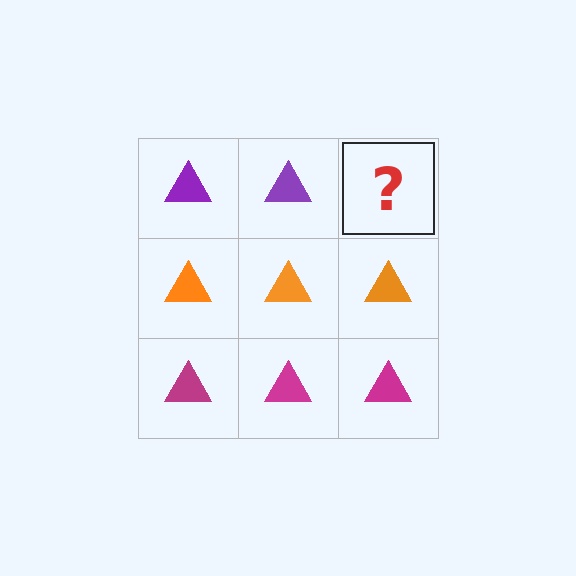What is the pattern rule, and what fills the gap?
The rule is that each row has a consistent color. The gap should be filled with a purple triangle.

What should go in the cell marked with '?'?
The missing cell should contain a purple triangle.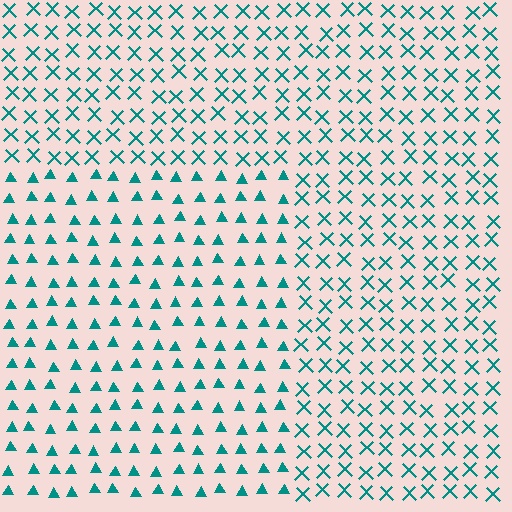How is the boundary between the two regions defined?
The boundary is defined by a change in element shape: triangles inside vs. X marks outside. All elements share the same color and spacing.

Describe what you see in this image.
The image is filled with small teal elements arranged in a uniform grid. A rectangle-shaped region contains triangles, while the surrounding area contains X marks. The boundary is defined purely by the change in element shape.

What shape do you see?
I see a rectangle.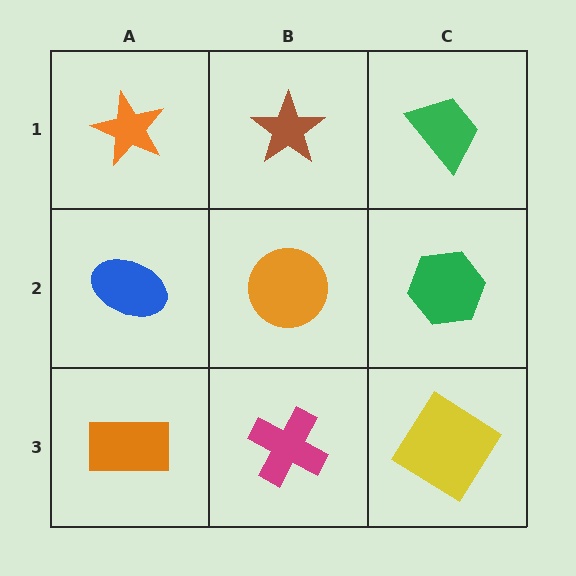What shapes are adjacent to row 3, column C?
A green hexagon (row 2, column C), a magenta cross (row 3, column B).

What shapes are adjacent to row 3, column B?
An orange circle (row 2, column B), an orange rectangle (row 3, column A), a yellow diamond (row 3, column C).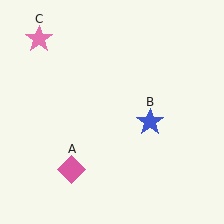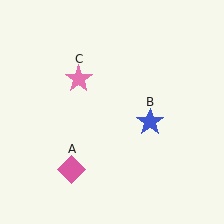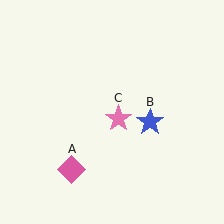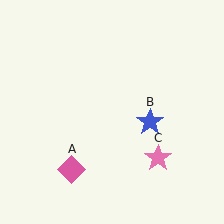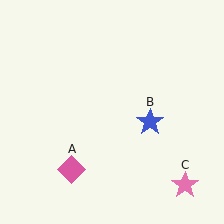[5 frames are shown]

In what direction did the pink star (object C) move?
The pink star (object C) moved down and to the right.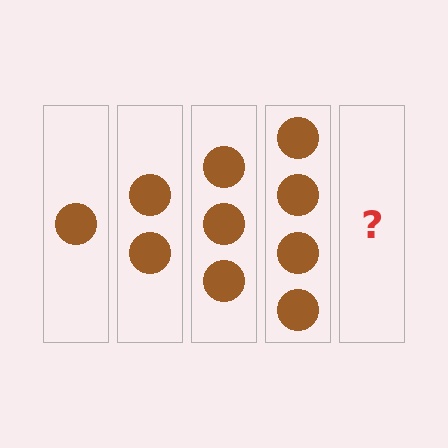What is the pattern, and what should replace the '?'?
The pattern is that each step adds one more circle. The '?' should be 5 circles.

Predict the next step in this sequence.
The next step is 5 circles.